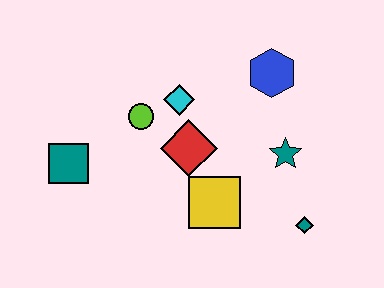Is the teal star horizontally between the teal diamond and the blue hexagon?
Yes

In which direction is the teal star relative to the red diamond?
The teal star is to the right of the red diamond.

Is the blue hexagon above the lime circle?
Yes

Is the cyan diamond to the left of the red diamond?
Yes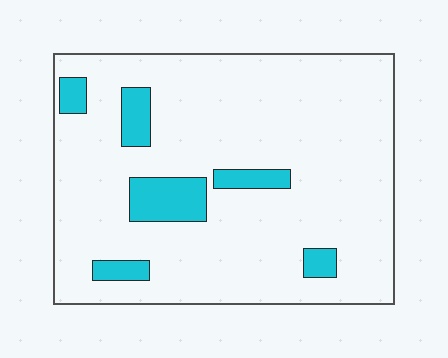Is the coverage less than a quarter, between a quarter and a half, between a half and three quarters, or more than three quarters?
Less than a quarter.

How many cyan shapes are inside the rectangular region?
6.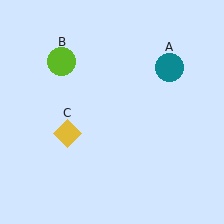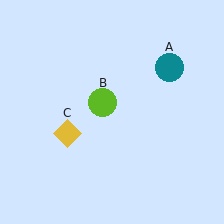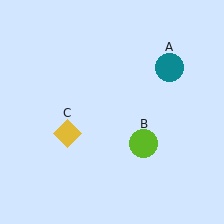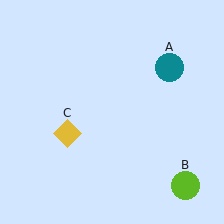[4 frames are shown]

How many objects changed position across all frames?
1 object changed position: lime circle (object B).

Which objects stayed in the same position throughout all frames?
Teal circle (object A) and yellow diamond (object C) remained stationary.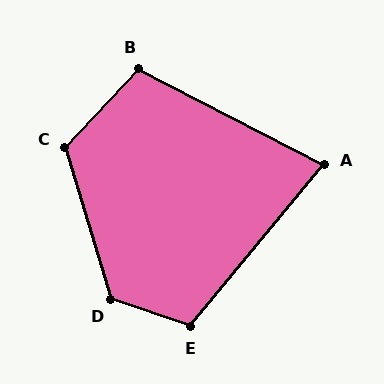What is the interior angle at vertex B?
Approximately 105 degrees (obtuse).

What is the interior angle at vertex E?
Approximately 111 degrees (obtuse).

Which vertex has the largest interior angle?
D, at approximately 126 degrees.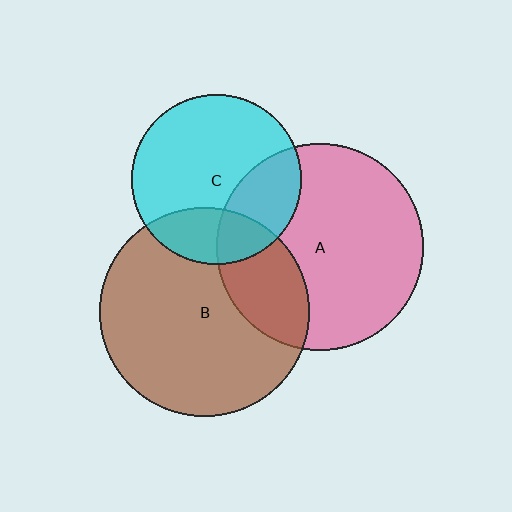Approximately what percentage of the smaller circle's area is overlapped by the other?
Approximately 25%.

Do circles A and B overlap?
Yes.